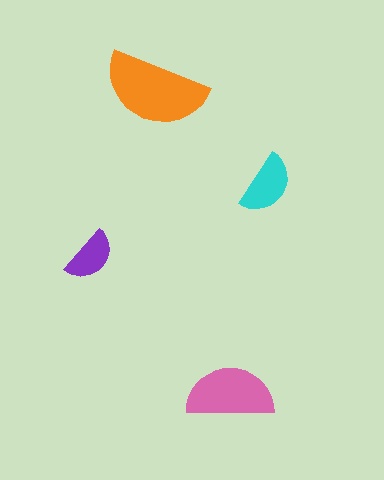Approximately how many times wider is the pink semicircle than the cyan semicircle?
About 1.5 times wider.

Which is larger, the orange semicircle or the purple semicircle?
The orange one.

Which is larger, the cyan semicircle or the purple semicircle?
The cyan one.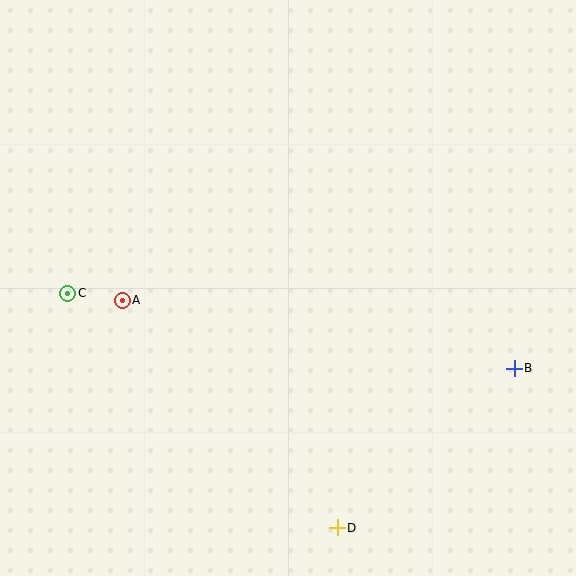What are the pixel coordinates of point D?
Point D is at (337, 528).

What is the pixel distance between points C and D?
The distance between C and D is 357 pixels.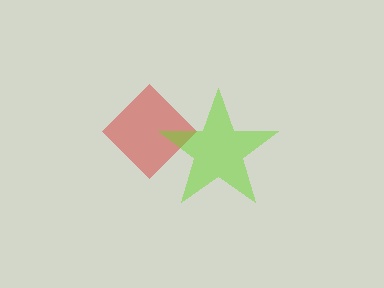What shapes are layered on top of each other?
The layered shapes are: a red diamond, a lime star.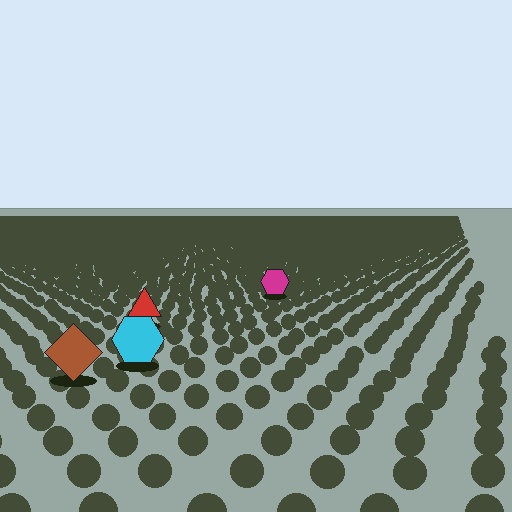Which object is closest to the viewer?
The brown diamond is closest. The texture marks near it are larger and more spread out.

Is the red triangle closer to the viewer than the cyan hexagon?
No. The cyan hexagon is closer — you can tell from the texture gradient: the ground texture is coarser near it.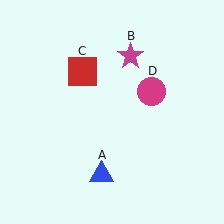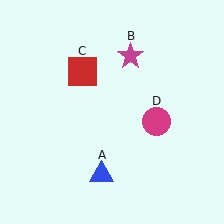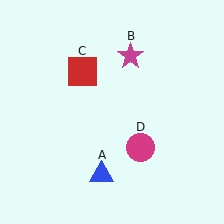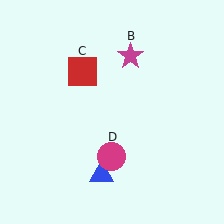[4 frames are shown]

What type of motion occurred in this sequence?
The magenta circle (object D) rotated clockwise around the center of the scene.